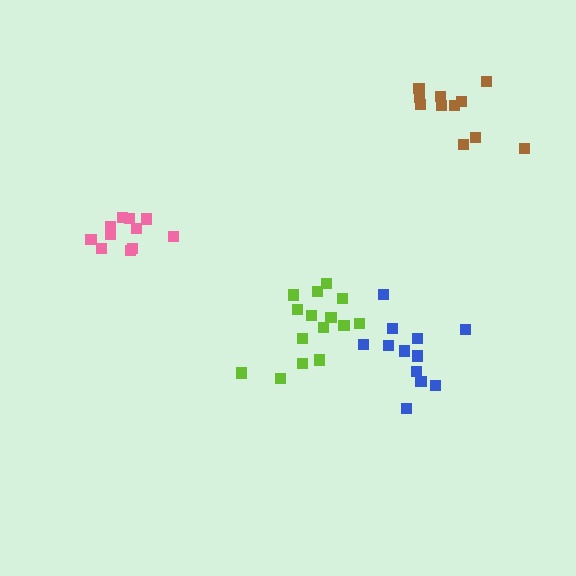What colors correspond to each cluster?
The clusters are colored: brown, lime, blue, pink.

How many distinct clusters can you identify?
There are 4 distinct clusters.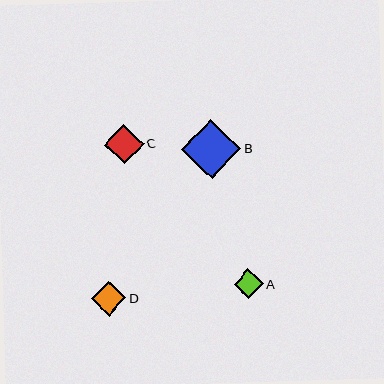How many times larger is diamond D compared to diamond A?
Diamond D is approximately 1.2 times the size of diamond A.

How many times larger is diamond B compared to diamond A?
Diamond B is approximately 2.0 times the size of diamond A.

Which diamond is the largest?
Diamond B is the largest with a size of approximately 59 pixels.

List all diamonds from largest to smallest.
From largest to smallest: B, C, D, A.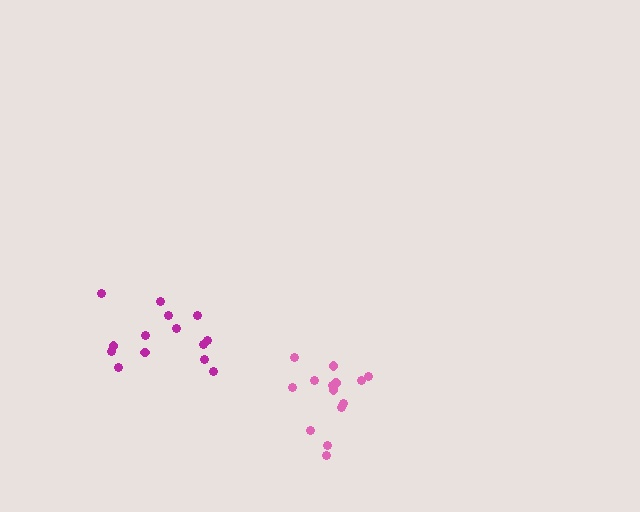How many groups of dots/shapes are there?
There are 2 groups.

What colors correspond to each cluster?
The clusters are colored: magenta, pink.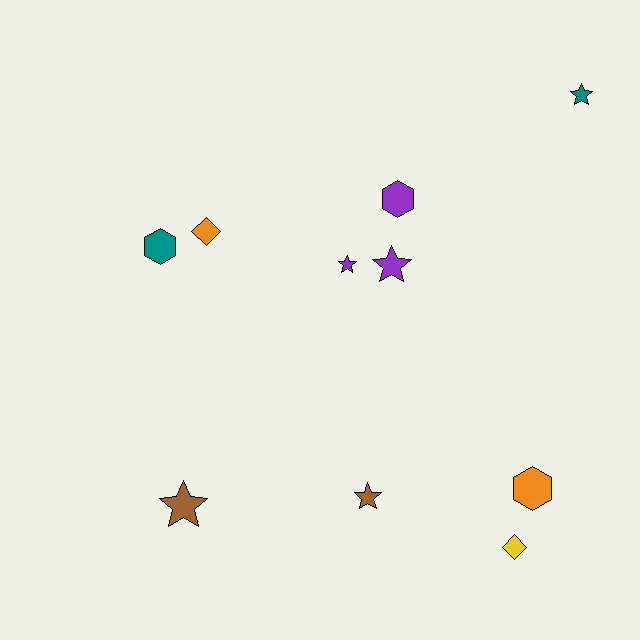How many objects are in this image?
There are 10 objects.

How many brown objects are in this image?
There are 2 brown objects.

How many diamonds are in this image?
There are 2 diamonds.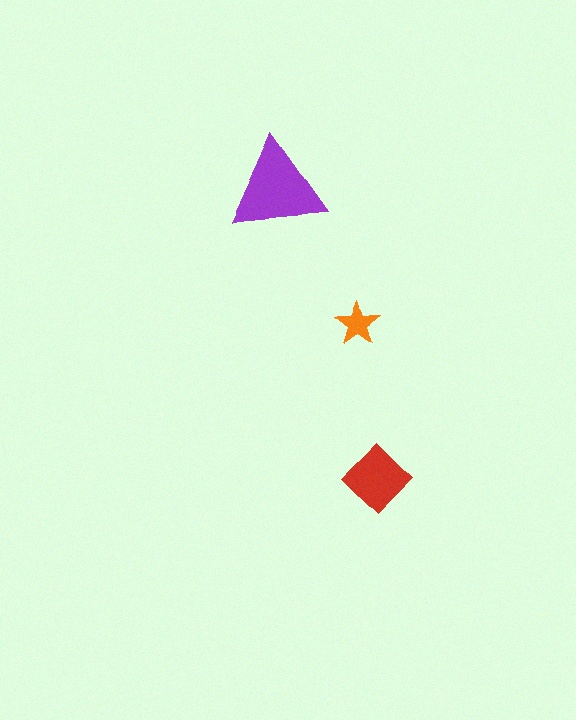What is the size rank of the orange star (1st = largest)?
3rd.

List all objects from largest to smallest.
The purple triangle, the red diamond, the orange star.